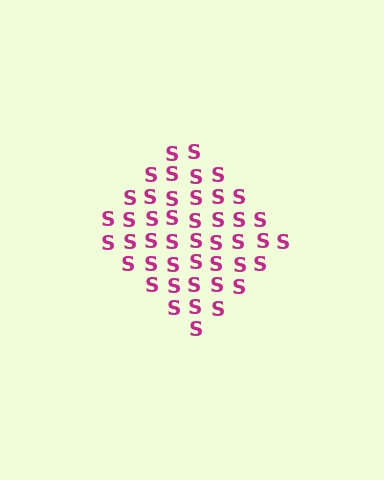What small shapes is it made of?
It is made of small letter S's.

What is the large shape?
The large shape is a diamond.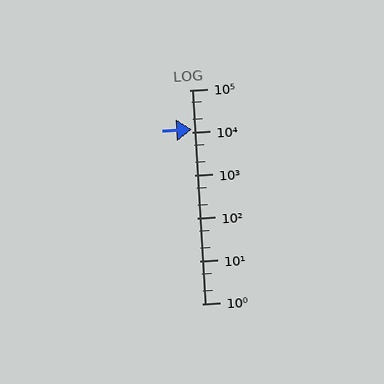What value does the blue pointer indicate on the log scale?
The pointer indicates approximately 12000.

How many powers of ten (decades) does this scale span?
The scale spans 5 decades, from 1 to 100000.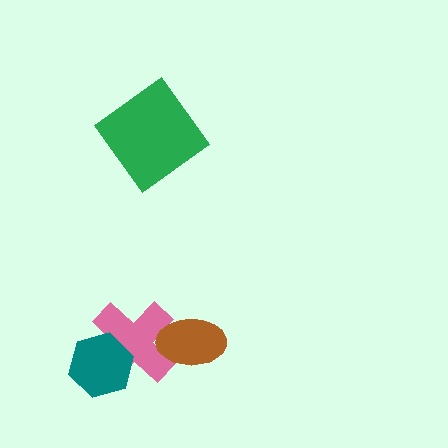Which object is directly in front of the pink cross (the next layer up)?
The brown ellipse is directly in front of the pink cross.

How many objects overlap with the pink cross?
2 objects overlap with the pink cross.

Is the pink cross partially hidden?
Yes, it is partially covered by another shape.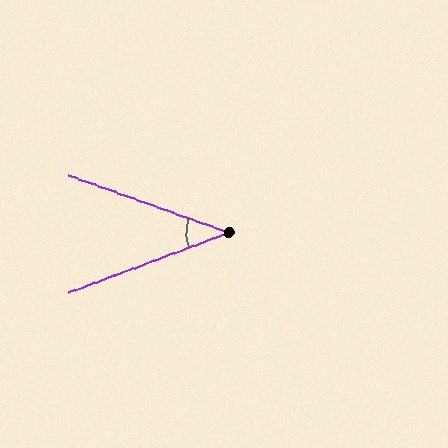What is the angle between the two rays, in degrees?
Approximately 40 degrees.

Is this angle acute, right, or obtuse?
It is acute.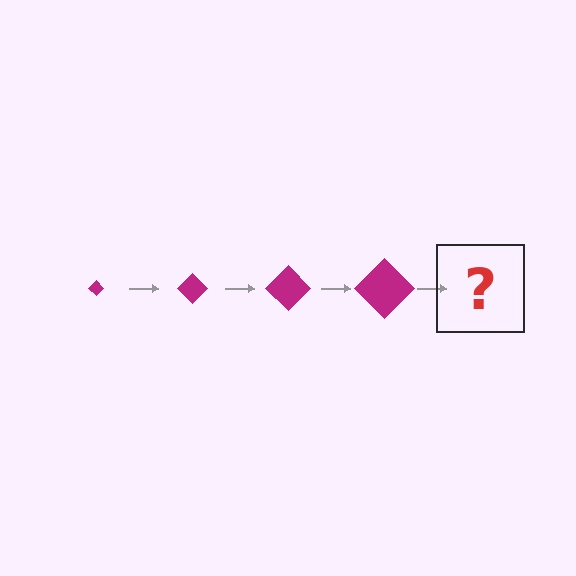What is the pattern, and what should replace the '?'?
The pattern is that the diamond gets progressively larger each step. The '?' should be a magenta diamond, larger than the previous one.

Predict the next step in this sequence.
The next step is a magenta diamond, larger than the previous one.